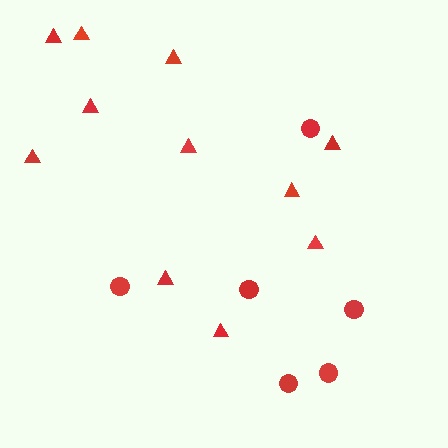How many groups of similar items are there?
There are 2 groups: one group of triangles (11) and one group of circles (6).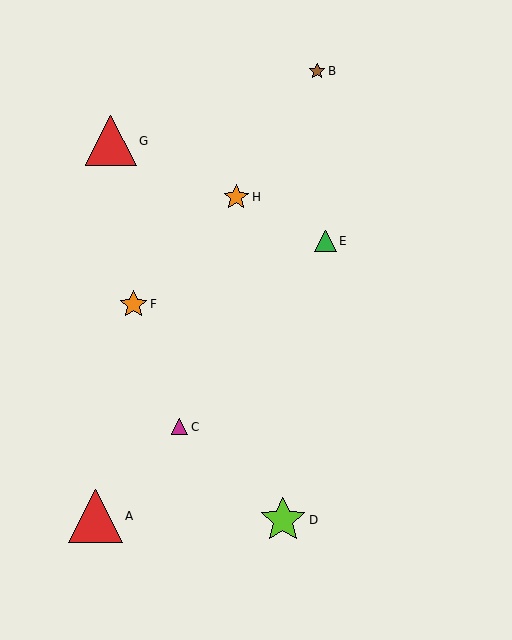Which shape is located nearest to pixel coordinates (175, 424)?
The magenta triangle (labeled C) at (179, 427) is nearest to that location.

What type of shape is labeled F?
Shape F is an orange star.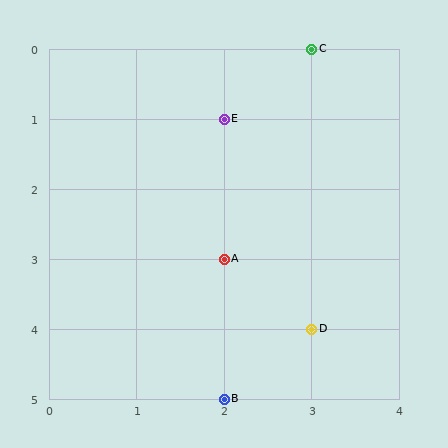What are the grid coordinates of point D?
Point D is at grid coordinates (3, 4).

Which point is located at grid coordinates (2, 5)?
Point B is at (2, 5).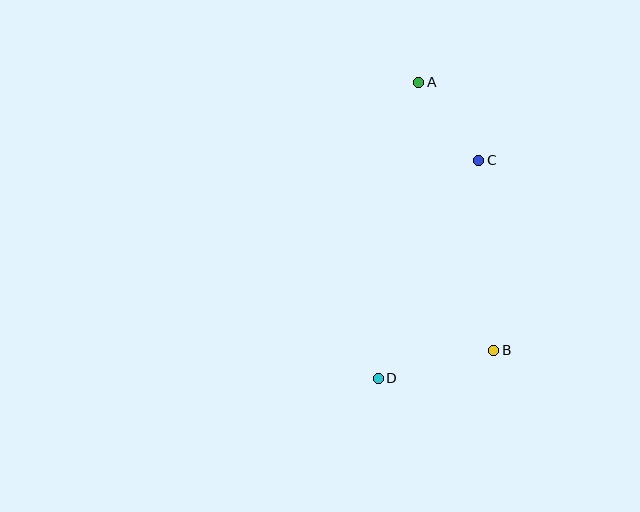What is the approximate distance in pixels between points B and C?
The distance between B and C is approximately 191 pixels.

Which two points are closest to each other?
Points A and C are closest to each other.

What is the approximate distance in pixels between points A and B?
The distance between A and B is approximately 278 pixels.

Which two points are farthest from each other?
Points A and D are farthest from each other.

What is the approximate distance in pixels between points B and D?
The distance between B and D is approximately 119 pixels.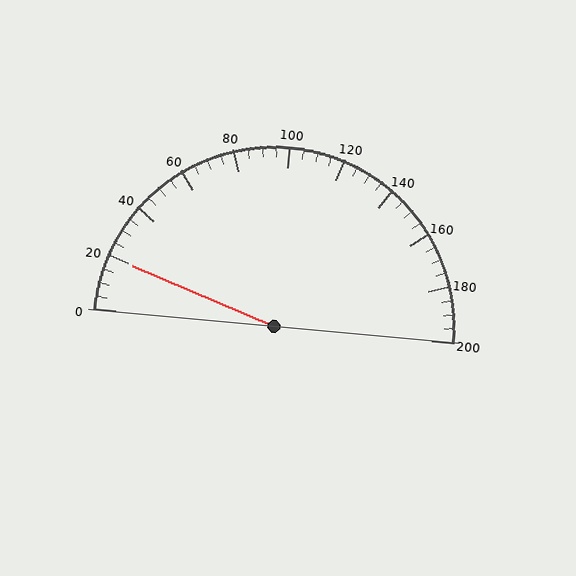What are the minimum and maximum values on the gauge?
The gauge ranges from 0 to 200.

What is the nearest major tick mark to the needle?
The nearest major tick mark is 20.